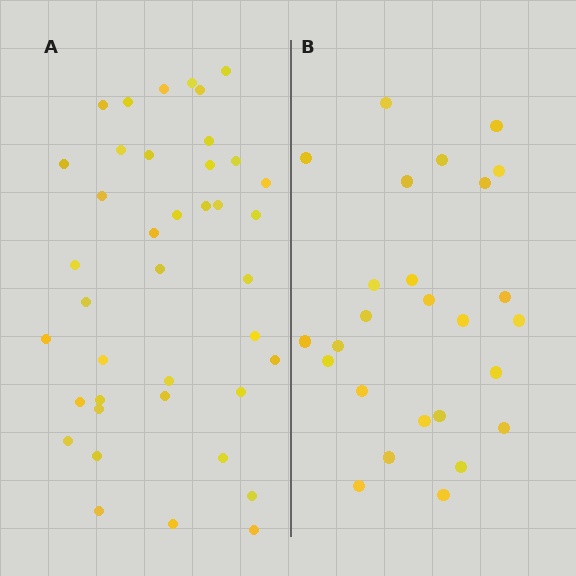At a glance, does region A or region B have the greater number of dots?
Region A (the left region) has more dots.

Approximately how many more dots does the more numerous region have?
Region A has approximately 15 more dots than region B.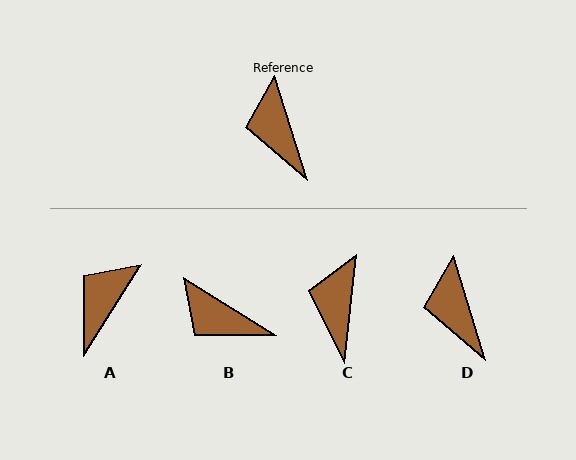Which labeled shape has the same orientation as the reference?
D.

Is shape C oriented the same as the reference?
No, it is off by about 23 degrees.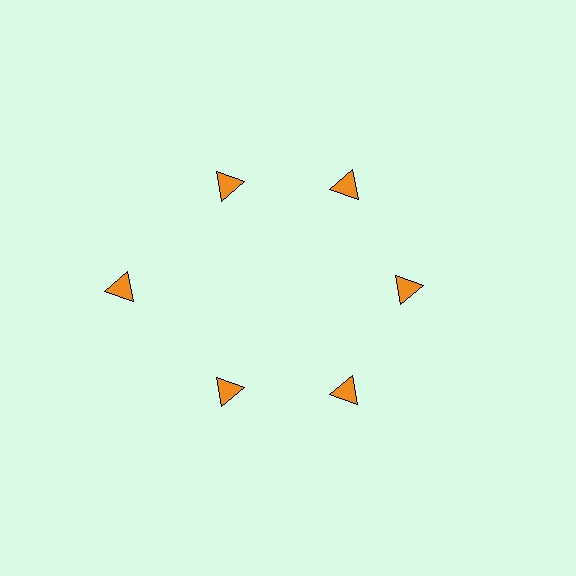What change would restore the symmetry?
The symmetry would be restored by moving it inward, back onto the ring so that all 6 triangles sit at equal angles and equal distance from the center.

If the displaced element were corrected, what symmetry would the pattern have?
It would have 6-fold rotational symmetry — the pattern would map onto itself every 60 degrees.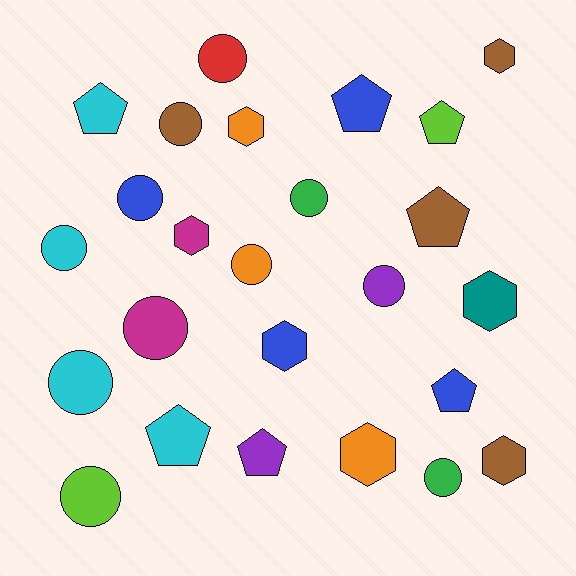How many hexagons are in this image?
There are 7 hexagons.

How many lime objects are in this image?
There are 2 lime objects.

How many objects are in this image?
There are 25 objects.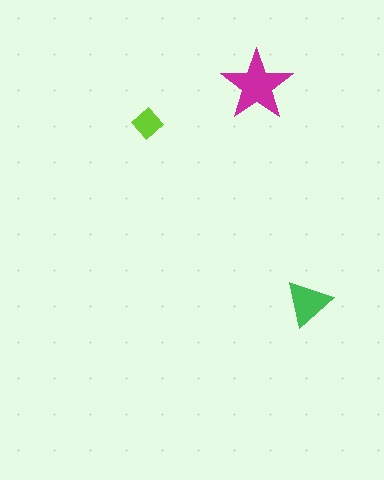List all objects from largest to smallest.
The magenta star, the green triangle, the lime diamond.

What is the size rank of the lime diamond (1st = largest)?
3rd.